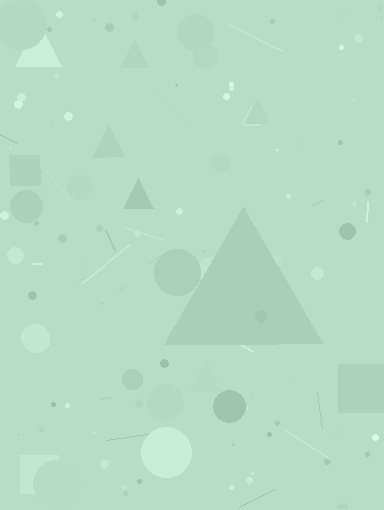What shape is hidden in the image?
A triangle is hidden in the image.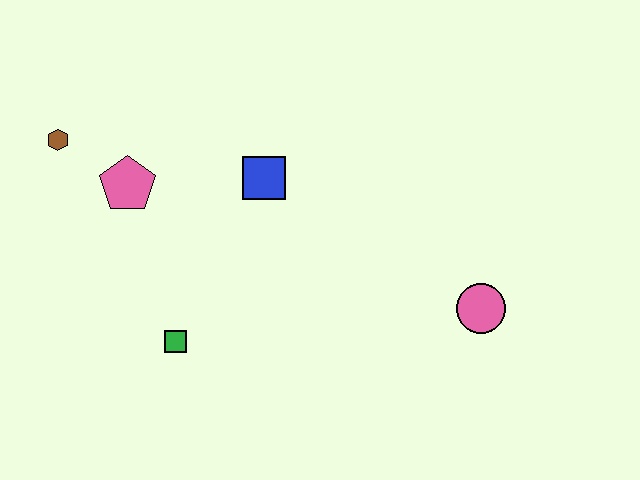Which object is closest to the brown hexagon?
The pink pentagon is closest to the brown hexagon.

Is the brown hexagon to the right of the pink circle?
No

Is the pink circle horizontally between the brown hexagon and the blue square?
No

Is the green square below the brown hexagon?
Yes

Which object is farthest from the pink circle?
The brown hexagon is farthest from the pink circle.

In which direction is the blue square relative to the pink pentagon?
The blue square is to the right of the pink pentagon.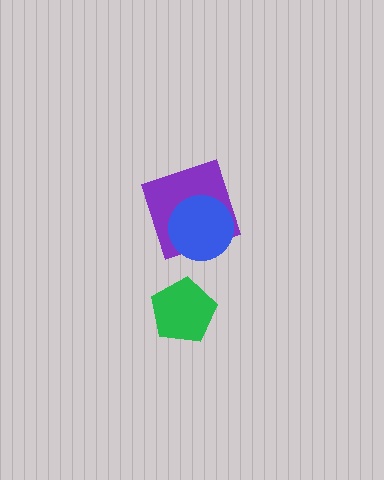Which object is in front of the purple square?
The blue circle is in front of the purple square.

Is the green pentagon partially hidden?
No, no other shape covers it.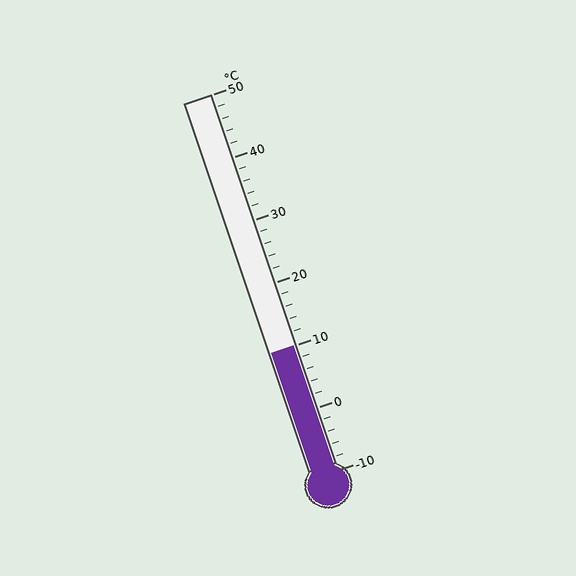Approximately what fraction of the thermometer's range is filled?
The thermometer is filled to approximately 35% of its range.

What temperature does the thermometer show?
The thermometer shows approximately 10°C.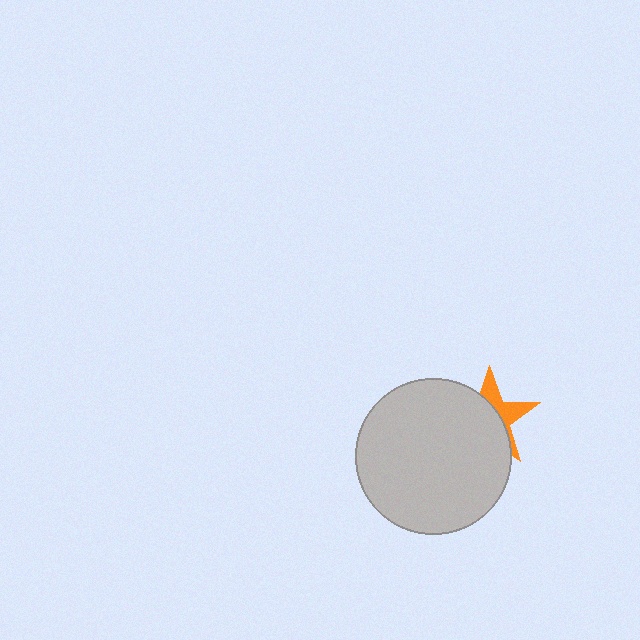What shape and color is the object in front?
The object in front is a light gray circle.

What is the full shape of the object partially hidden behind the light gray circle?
The partially hidden object is an orange star.